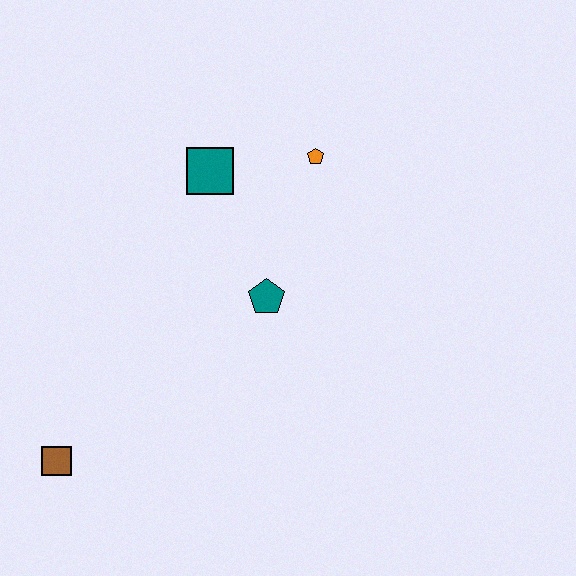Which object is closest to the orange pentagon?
The teal square is closest to the orange pentagon.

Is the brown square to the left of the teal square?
Yes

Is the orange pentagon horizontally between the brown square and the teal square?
No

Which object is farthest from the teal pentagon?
The brown square is farthest from the teal pentagon.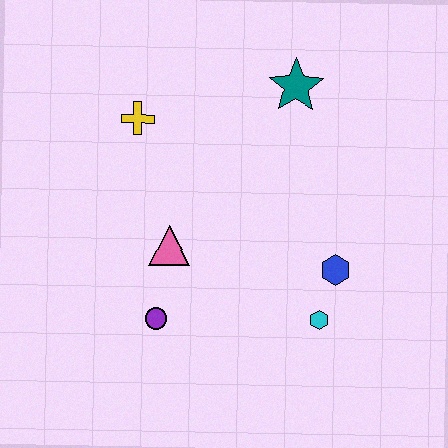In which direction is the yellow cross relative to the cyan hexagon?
The yellow cross is above the cyan hexagon.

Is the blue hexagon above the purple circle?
Yes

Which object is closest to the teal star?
The yellow cross is closest to the teal star.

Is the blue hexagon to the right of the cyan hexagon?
Yes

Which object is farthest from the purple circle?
The teal star is farthest from the purple circle.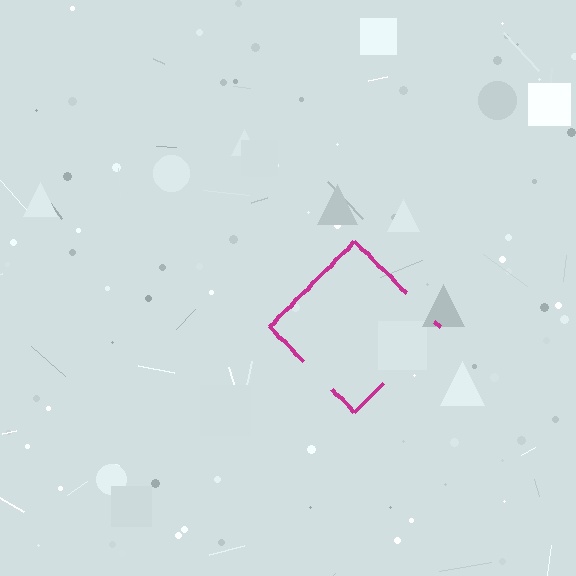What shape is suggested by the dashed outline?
The dashed outline suggests a diamond.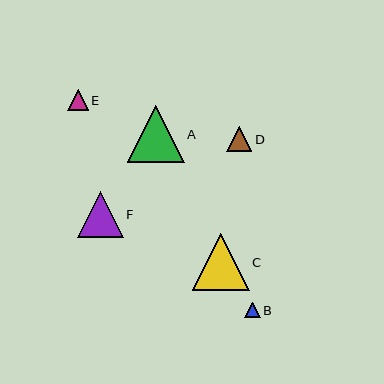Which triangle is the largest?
Triangle A is the largest with a size of approximately 57 pixels.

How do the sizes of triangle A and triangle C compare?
Triangle A and triangle C are approximately the same size.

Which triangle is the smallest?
Triangle B is the smallest with a size of approximately 15 pixels.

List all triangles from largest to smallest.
From largest to smallest: A, C, F, D, E, B.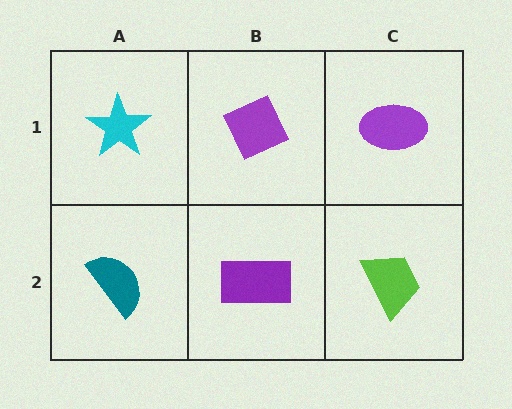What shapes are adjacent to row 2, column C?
A purple ellipse (row 1, column C), a purple rectangle (row 2, column B).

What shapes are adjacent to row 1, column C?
A lime trapezoid (row 2, column C), a purple diamond (row 1, column B).